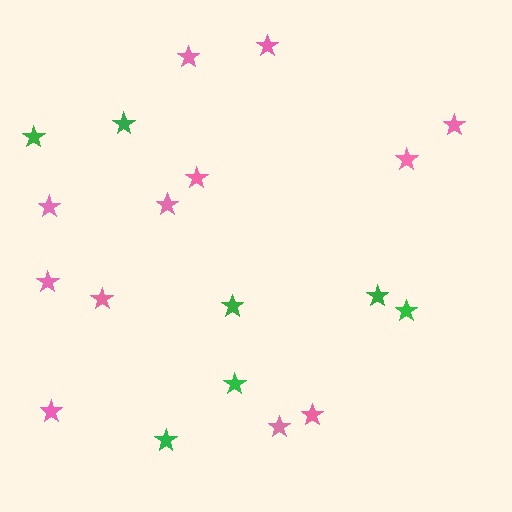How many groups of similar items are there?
There are 2 groups: one group of green stars (7) and one group of pink stars (12).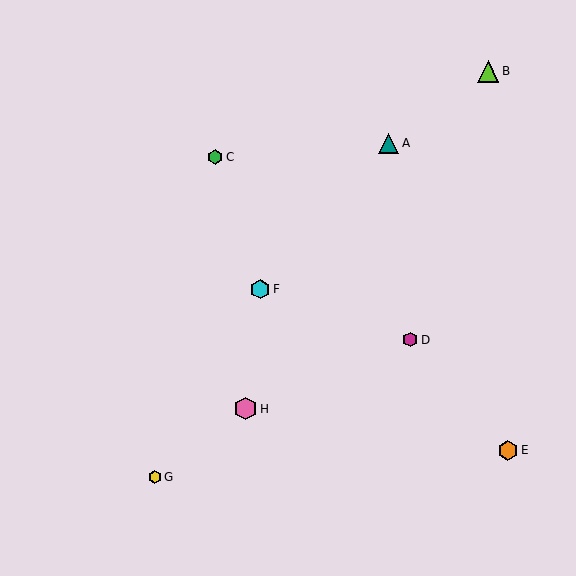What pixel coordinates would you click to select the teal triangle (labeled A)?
Click at (389, 143) to select the teal triangle A.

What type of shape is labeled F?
Shape F is a cyan hexagon.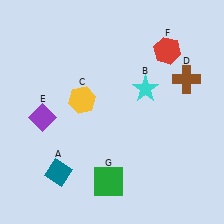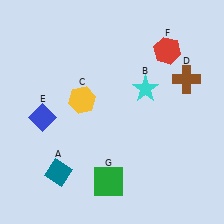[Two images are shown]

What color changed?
The diamond (E) changed from purple in Image 1 to blue in Image 2.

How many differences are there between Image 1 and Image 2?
There is 1 difference between the two images.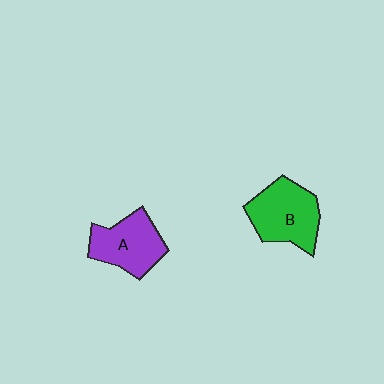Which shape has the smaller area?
Shape A (purple).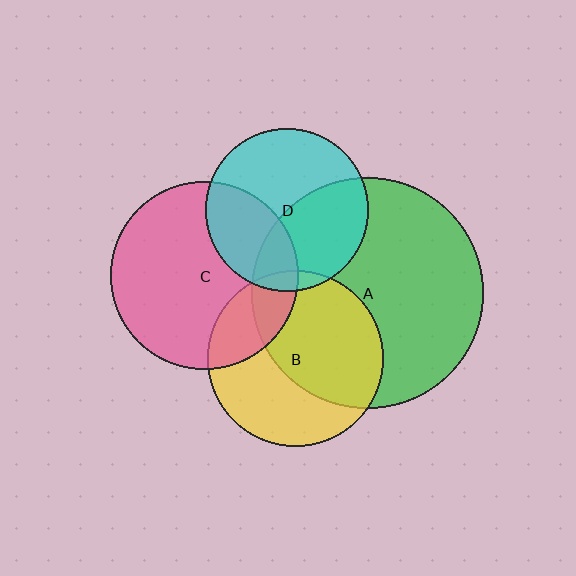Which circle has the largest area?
Circle A (green).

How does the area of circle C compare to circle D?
Approximately 1.3 times.